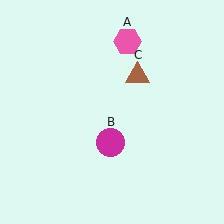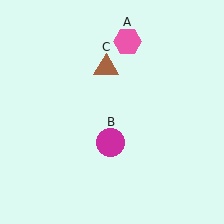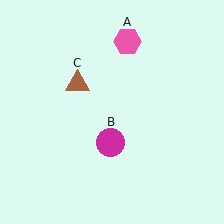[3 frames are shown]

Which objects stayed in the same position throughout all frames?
Pink hexagon (object A) and magenta circle (object B) remained stationary.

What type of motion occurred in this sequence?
The brown triangle (object C) rotated counterclockwise around the center of the scene.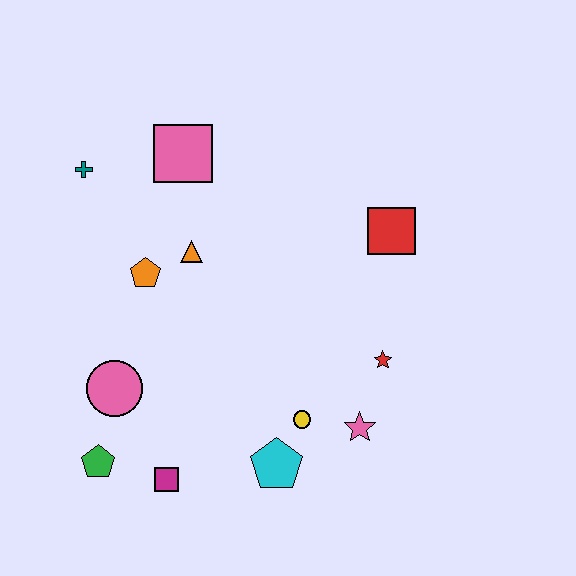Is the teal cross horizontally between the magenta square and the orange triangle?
No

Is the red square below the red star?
No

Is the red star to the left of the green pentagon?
No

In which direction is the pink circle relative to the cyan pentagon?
The pink circle is to the left of the cyan pentagon.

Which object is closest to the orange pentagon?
The orange triangle is closest to the orange pentagon.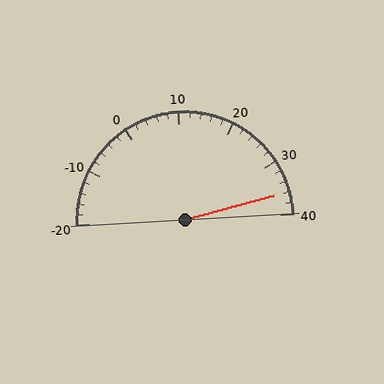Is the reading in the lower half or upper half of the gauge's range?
The reading is in the upper half of the range (-20 to 40).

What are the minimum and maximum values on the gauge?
The gauge ranges from -20 to 40.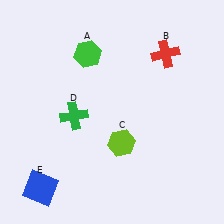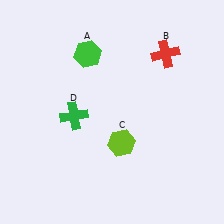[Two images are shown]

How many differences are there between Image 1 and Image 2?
There is 1 difference between the two images.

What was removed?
The blue square (E) was removed in Image 2.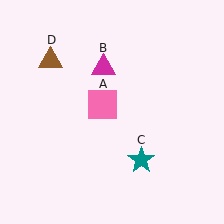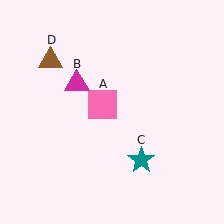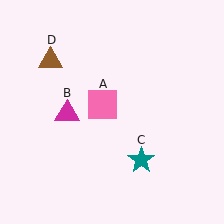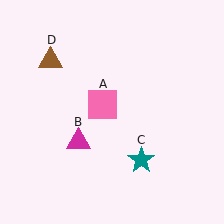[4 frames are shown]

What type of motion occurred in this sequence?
The magenta triangle (object B) rotated counterclockwise around the center of the scene.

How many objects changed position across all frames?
1 object changed position: magenta triangle (object B).